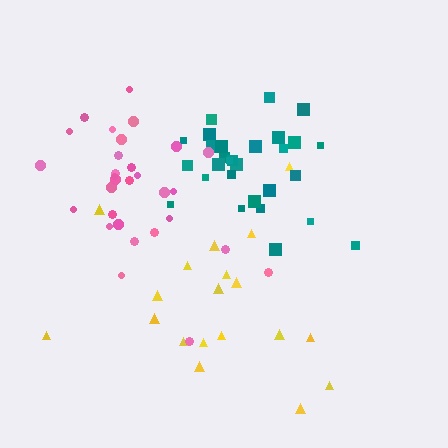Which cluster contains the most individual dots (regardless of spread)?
Pink (30).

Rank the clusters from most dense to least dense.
teal, pink, yellow.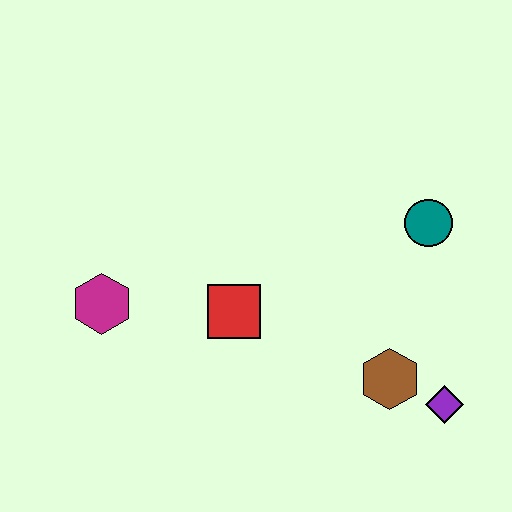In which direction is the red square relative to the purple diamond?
The red square is to the left of the purple diamond.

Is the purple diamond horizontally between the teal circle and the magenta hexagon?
No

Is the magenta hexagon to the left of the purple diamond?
Yes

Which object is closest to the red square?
The magenta hexagon is closest to the red square.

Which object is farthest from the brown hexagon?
The magenta hexagon is farthest from the brown hexagon.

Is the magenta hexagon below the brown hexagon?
No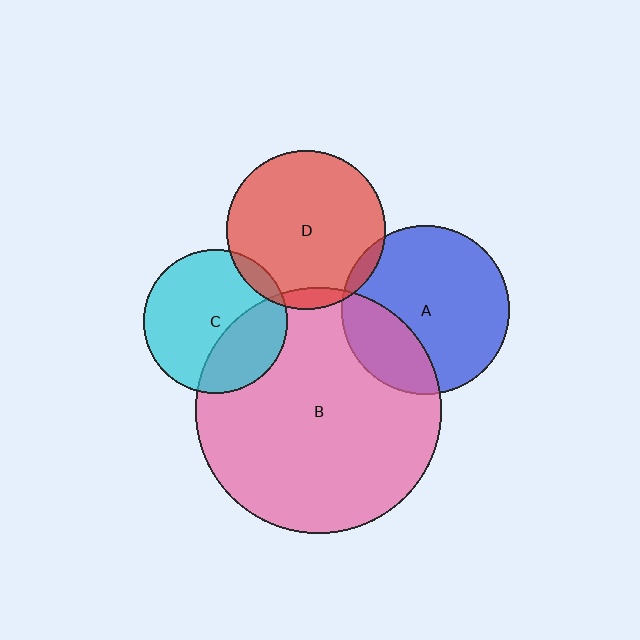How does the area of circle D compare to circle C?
Approximately 1.2 times.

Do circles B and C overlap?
Yes.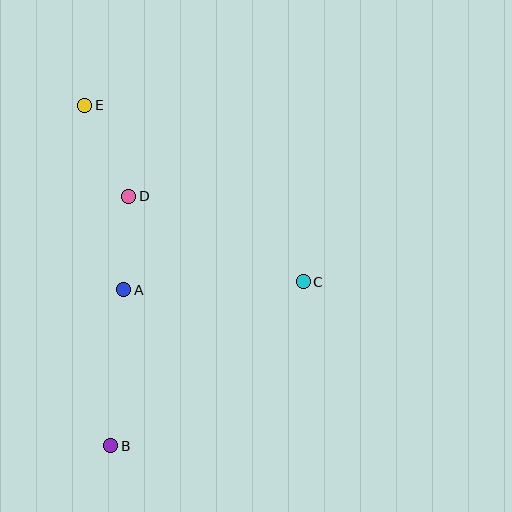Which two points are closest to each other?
Points A and D are closest to each other.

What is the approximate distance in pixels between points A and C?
The distance between A and C is approximately 180 pixels.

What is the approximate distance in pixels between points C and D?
The distance between C and D is approximately 194 pixels.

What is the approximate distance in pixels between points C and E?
The distance between C and E is approximately 281 pixels.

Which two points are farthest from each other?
Points B and E are farthest from each other.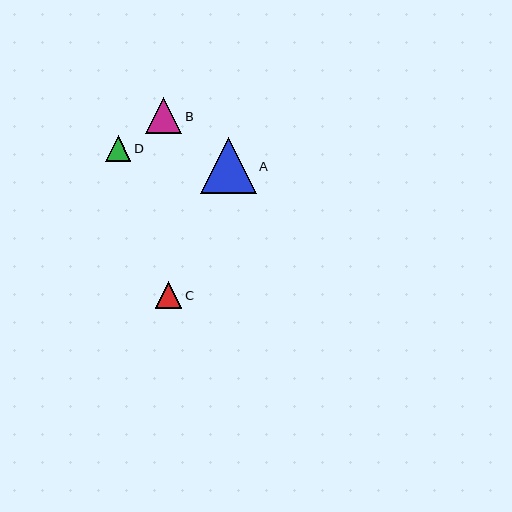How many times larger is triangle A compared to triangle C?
Triangle A is approximately 2.1 times the size of triangle C.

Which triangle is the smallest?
Triangle D is the smallest with a size of approximately 25 pixels.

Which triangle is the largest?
Triangle A is the largest with a size of approximately 55 pixels.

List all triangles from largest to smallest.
From largest to smallest: A, B, C, D.